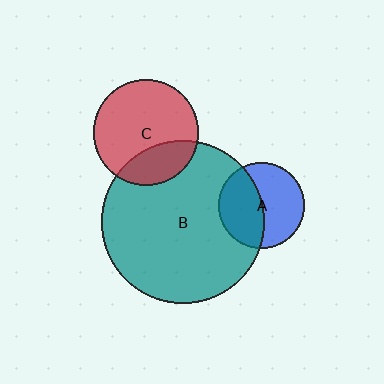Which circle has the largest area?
Circle B (teal).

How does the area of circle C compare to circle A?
Approximately 1.5 times.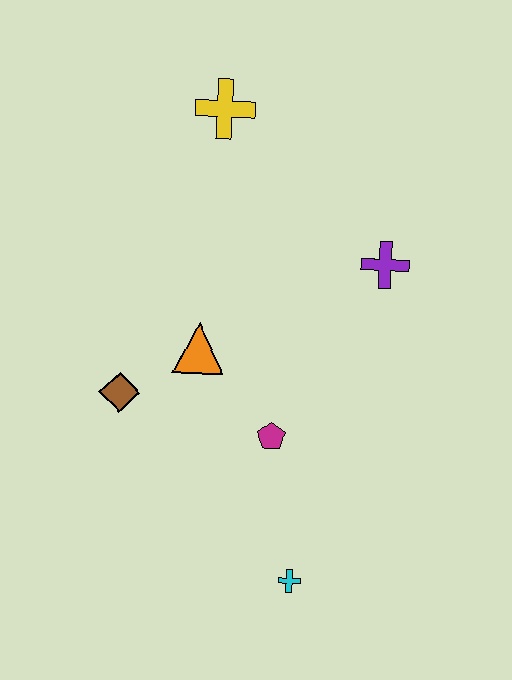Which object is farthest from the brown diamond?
The yellow cross is farthest from the brown diamond.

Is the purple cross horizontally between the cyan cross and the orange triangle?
No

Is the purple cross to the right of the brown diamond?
Yes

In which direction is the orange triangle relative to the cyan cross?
The orange triangle is above the cyan cross.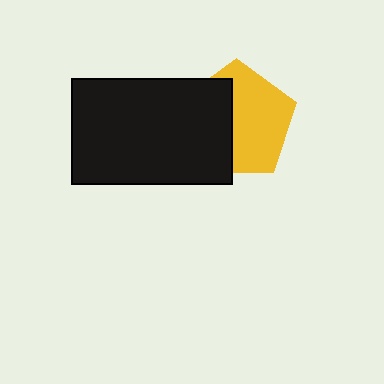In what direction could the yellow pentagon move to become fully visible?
The yellow pentagon could move right. That would shift it out from behind the black rectangle entirely.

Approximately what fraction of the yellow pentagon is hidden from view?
Roughly 44% of the yellow pentagon is hidden behind the black rectangle.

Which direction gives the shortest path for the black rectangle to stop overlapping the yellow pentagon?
Moving left gives the shortest separation.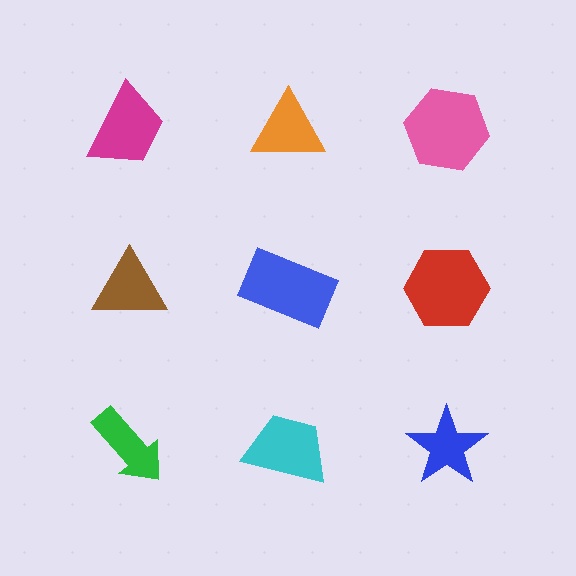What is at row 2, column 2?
A blue rectangle.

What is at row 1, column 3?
A pink hexagon.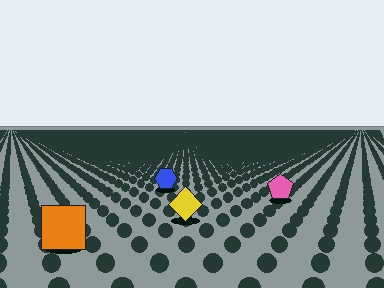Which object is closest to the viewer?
The orange square is closest. The texture marks near it are larger and more spread out.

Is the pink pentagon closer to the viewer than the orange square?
No. The orange square is closer — you can tell from the texture gradient: the ground texture is coarser near it.